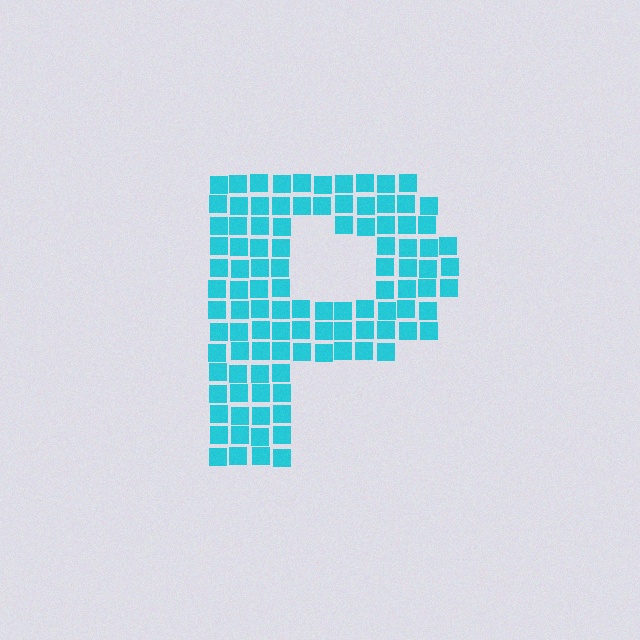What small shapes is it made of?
It is made of small squares.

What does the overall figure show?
The overall figure shows the letter P.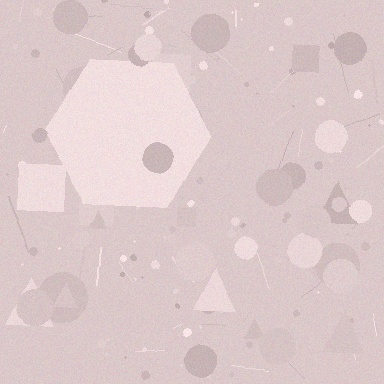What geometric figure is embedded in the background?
A hexagon is embedded in the background.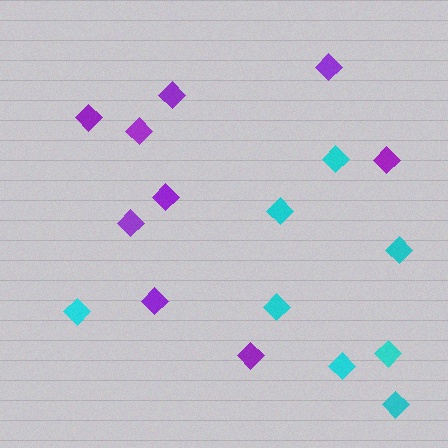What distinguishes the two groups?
There are 2 groups: one group of cyan diamonds (8) and one group of purple diamonds (9).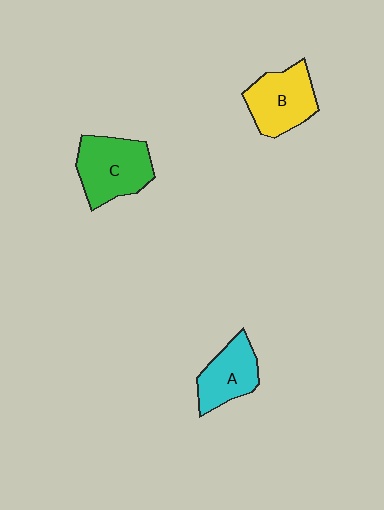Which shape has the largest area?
Shape C (green).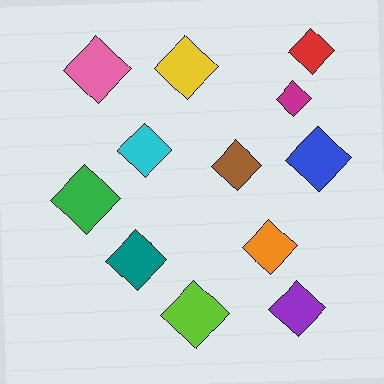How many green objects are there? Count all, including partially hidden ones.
There is 1 green object.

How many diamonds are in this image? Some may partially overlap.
There are 12 diamonds.